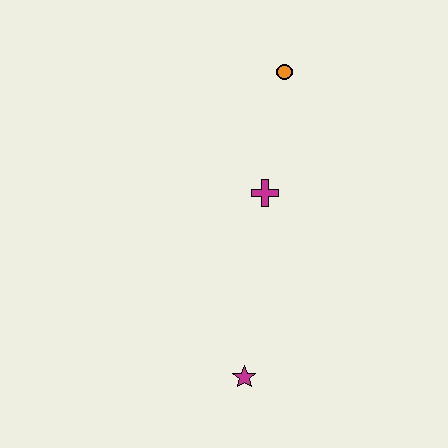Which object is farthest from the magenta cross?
The magenta star is farthest from the magenta cross.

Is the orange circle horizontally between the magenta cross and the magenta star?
No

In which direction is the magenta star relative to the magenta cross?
The magenta star is below the magenta cross.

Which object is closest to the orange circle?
The magenta cross is closest to the orange circle.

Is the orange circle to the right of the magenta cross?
Yes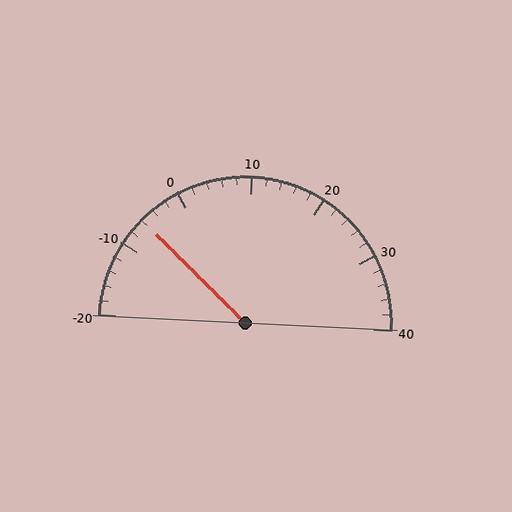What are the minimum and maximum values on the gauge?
The gauge ranges from -20 to 40.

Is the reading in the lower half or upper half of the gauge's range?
The reading is in the lower half of the range (-20 to 40).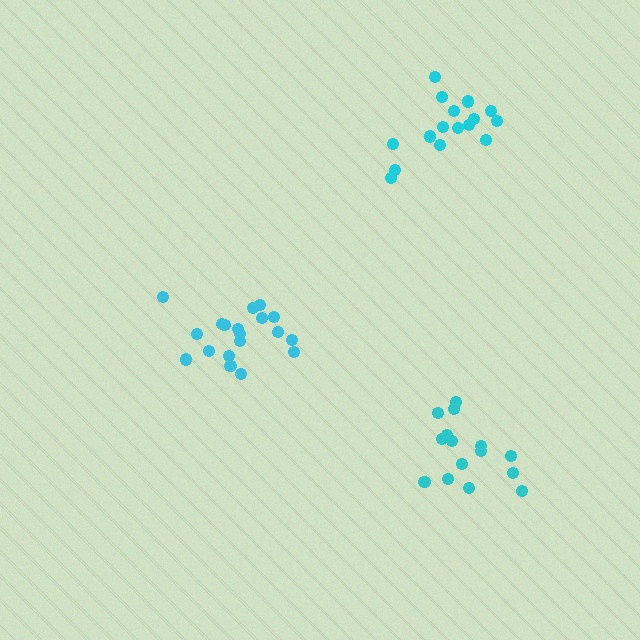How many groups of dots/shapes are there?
There are 3 groups.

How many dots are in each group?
Group 1: 19 dots, Group 2: 15 dots, Group 3: 16 dots (50 total).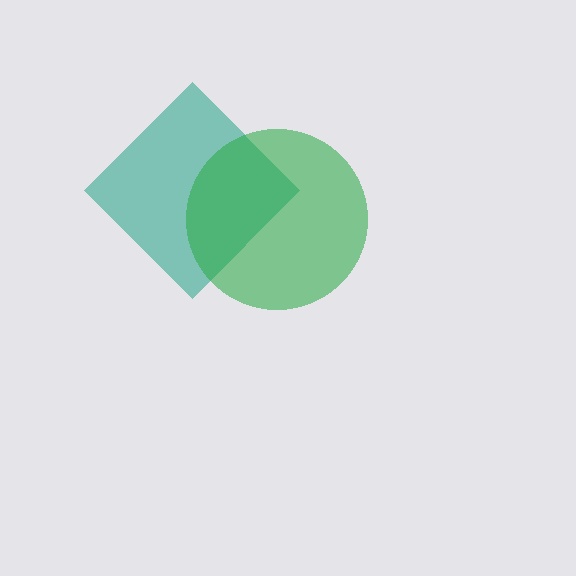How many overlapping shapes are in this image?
There are 2 overlapping shapes in the image.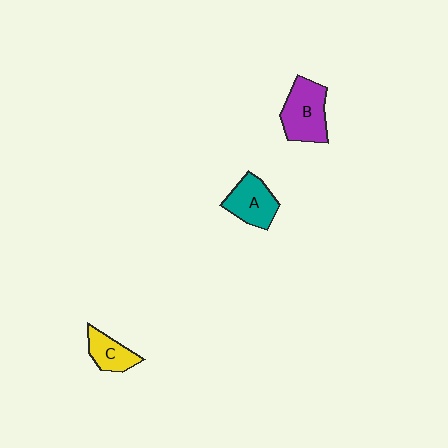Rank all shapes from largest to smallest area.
From largest to smallest: B (purple), A (teal), C (yellow).